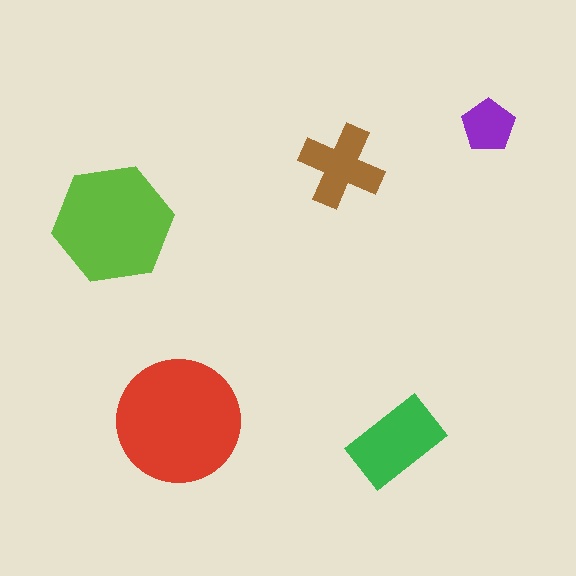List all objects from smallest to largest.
The purple pentagon, the brown cross, the green rectangle, the lime hexagon, the red circle.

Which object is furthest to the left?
The lime hexagon is leftmost.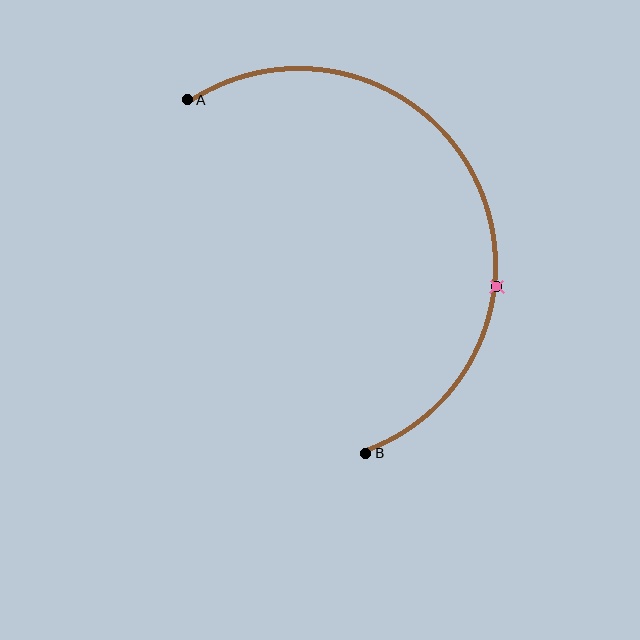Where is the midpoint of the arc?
The arc midpoint is the point on the curve farthest from the straight line joining A and B. It sits to the right of that line.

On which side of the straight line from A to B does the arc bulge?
The arc bulges to the right of the straight line connecting A and B.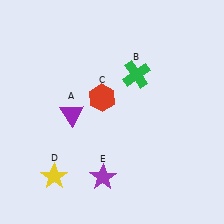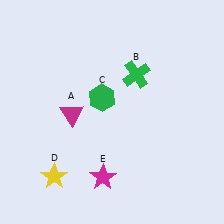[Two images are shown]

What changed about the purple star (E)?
In Image 1, E is purple. In Image 2, it changed to magenta.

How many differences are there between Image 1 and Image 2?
There are 3 differences between the two images.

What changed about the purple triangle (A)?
In Image 1, A is purple. In Image 2, it changed to magenta.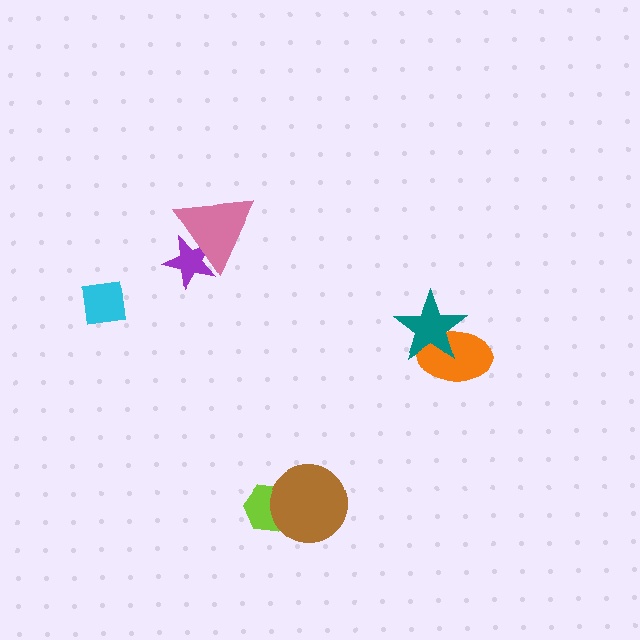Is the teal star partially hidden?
No, no other shape covers it.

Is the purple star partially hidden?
Yes, it is partially covered by another shape.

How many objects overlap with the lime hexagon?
1 object overlaps with the lime hexagon.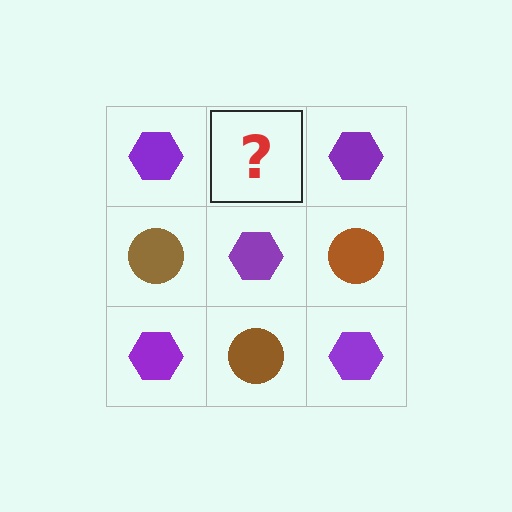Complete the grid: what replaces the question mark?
The question mark should be replaced with a brown circle.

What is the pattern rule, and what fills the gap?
The rule is that it alternates purple hexagon and brown circle in a checkerboard pattern. The gap should be filled with a brown circle.